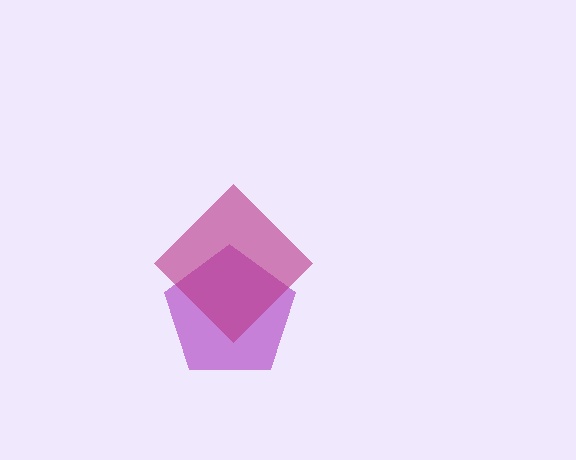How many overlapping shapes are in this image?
There are 2 overlapping shapes in the image.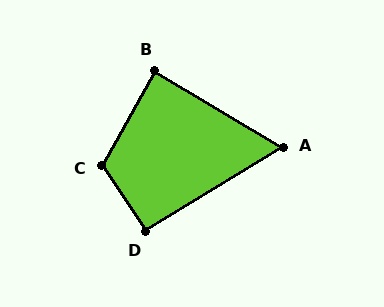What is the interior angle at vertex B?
Approximately 88 degrees (approximately right).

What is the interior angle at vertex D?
Approximately 92 degrees (approximately right).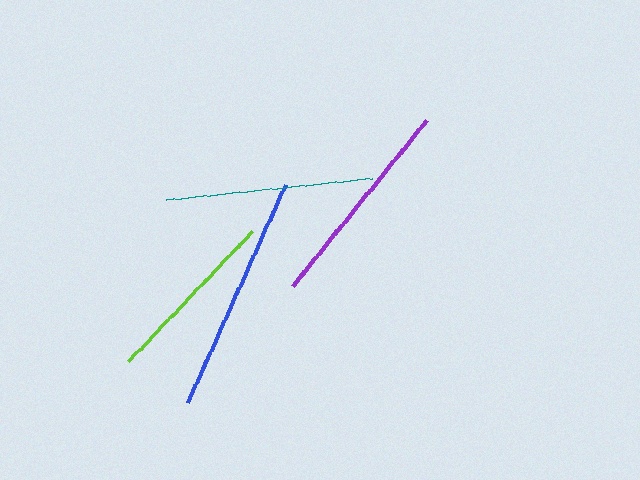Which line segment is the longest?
The blue line is the longest at approximately 239 pixels.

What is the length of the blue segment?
The blue segment is approximately 239 pixels long.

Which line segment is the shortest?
The lime line is the shortest at approximately 180 pixels.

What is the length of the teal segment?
The teal segment is approximately 207 pixels long.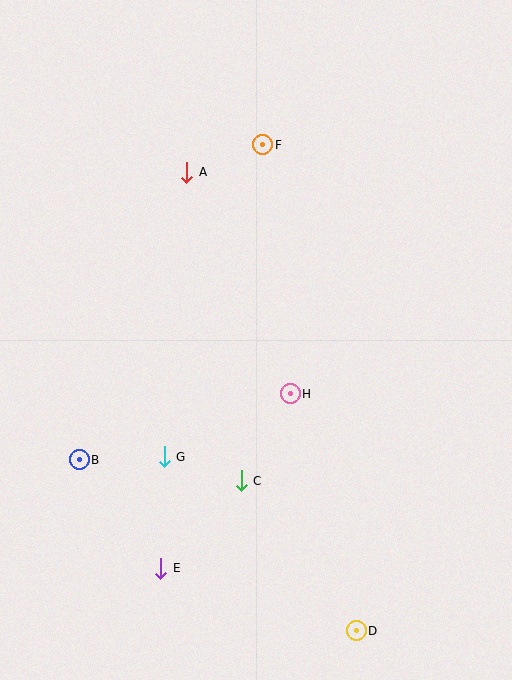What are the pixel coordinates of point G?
Point G is at (164, 457).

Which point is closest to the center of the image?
Point H at (290, 394) is closest to the center.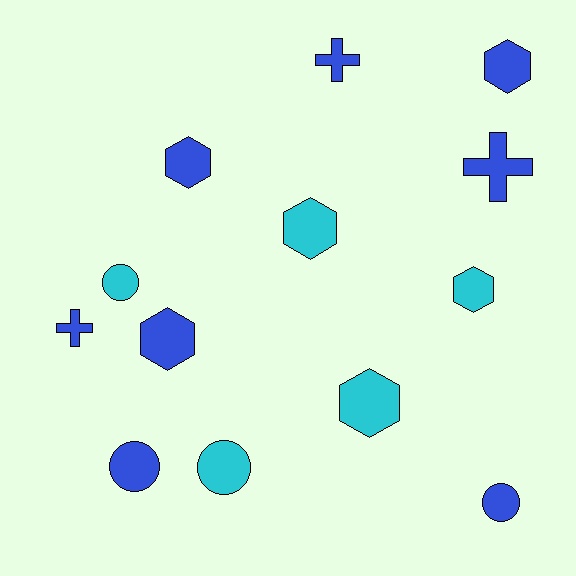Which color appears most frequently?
Blue, with 8 objects.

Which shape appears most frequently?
Hexagon, with 6 objects.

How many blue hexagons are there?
There are 3 blue hexagons.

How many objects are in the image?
There are 13 objects.